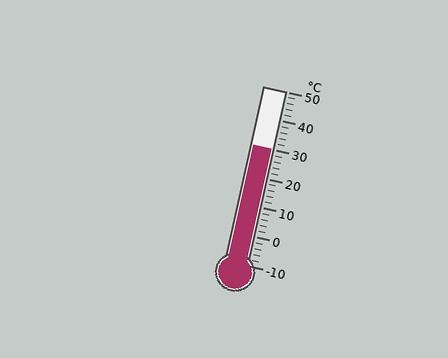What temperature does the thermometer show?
The thermometer shows approximately 30°C.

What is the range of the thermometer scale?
The thermometer scale ranges from -10°C to 50°C.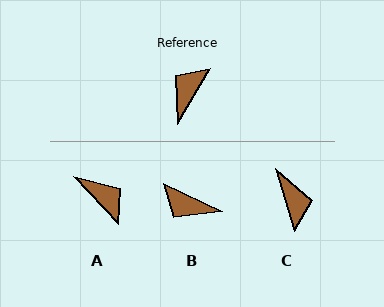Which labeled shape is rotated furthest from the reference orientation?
C, about 133 degrees away.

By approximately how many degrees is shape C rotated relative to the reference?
Approximately 133 degrees clockwise.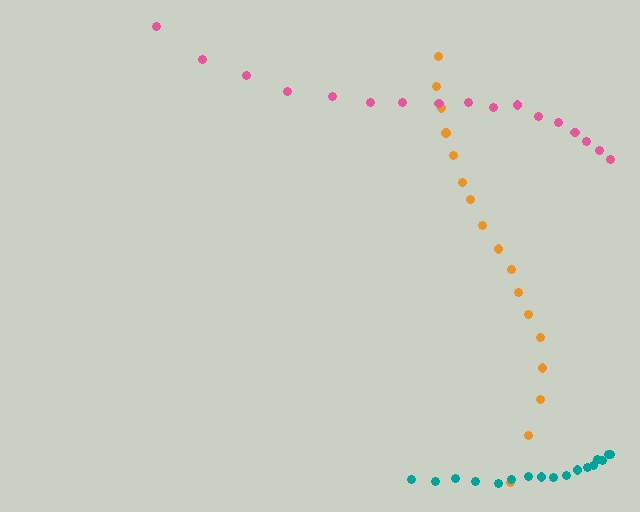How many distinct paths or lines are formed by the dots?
There are 3 distinct paths.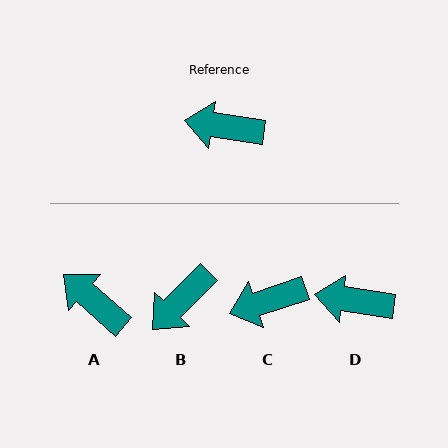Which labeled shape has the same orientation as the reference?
D.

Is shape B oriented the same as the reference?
No, it is off by about 53 degrees.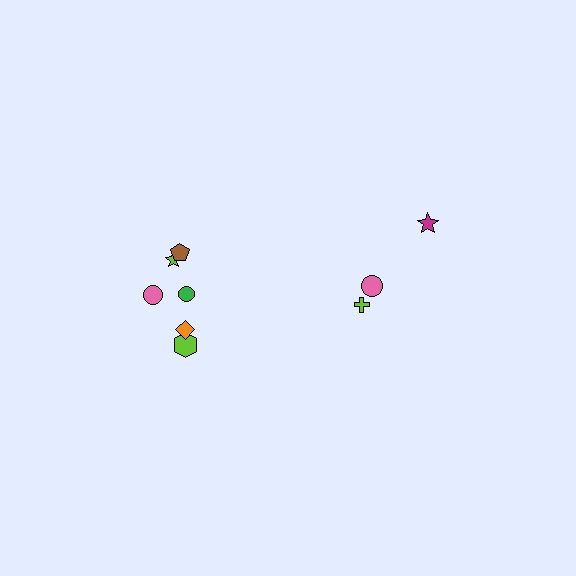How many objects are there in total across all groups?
There are 9 objects.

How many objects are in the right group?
There are 3 objects.